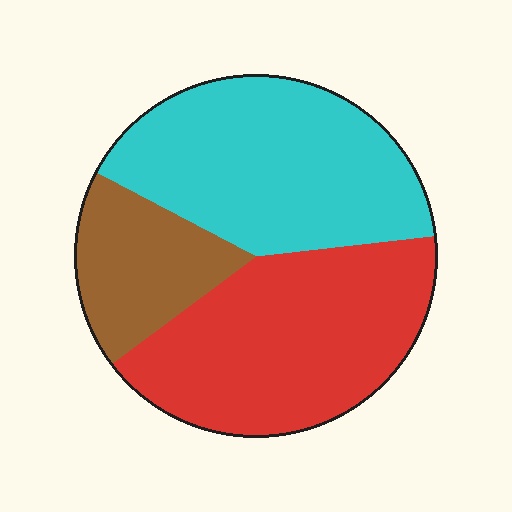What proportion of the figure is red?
Red covers 41% of the figure.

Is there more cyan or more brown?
Cyan.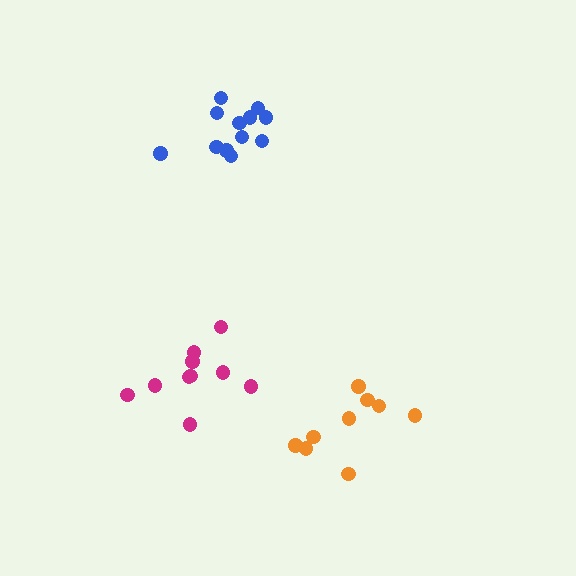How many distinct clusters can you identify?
There are 3 distinct clusters.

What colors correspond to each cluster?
The clusters are colored: magenta, blue, orange.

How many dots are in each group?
Group 1: 10 dots, Group 2: 12 dots, Group 3: 9 dots (31 total).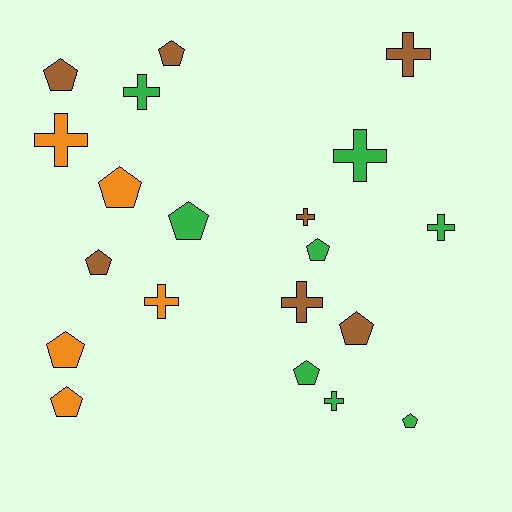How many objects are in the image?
There are 20 objects.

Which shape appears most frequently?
Pentagon, with 11 objects.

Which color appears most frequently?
Green, with 8 objects.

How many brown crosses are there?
There are 3 brown crosses.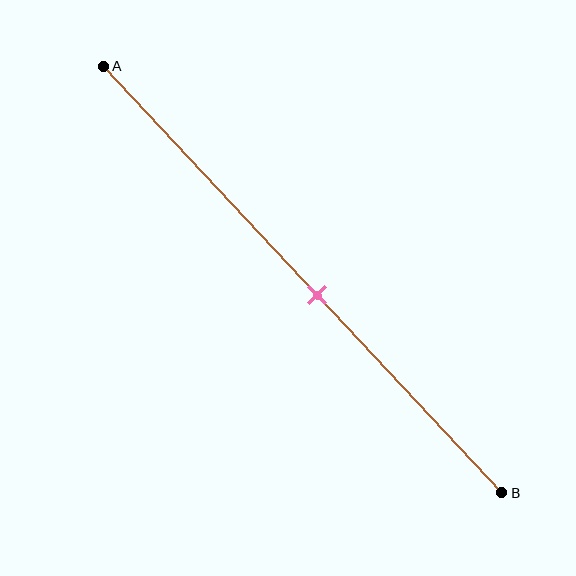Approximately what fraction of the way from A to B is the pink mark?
The pink mark is approximately 55% of the way from A to B.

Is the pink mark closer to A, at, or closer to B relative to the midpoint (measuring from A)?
The pink mark is closer to point B than the midpoint of segment AB.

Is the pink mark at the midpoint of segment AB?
No, the mark is at about 55% from A, not at the 50% midpoint.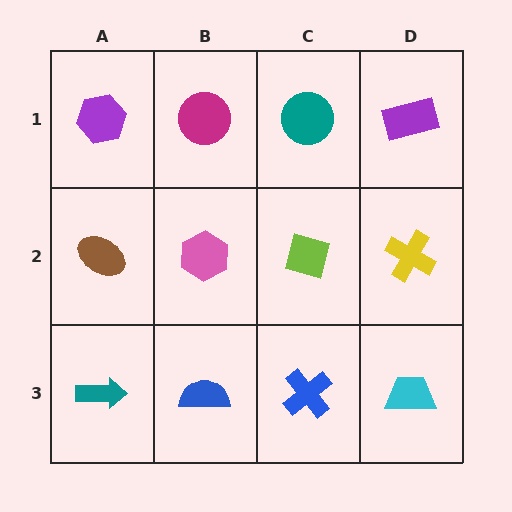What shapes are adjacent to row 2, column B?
A magenta circle (row 1, column B), a blue semicircle (row 3, column B), a brown ellipse (row 2, column A), a lime diamond (row 2, column C).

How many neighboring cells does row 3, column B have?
3.